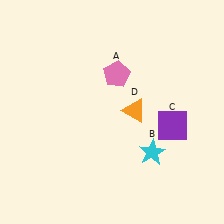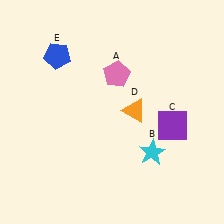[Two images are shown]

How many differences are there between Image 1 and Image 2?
There is 1 difference between the two images.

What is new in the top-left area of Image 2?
A blue pentagon (E) was added in the top-left area of Image 2.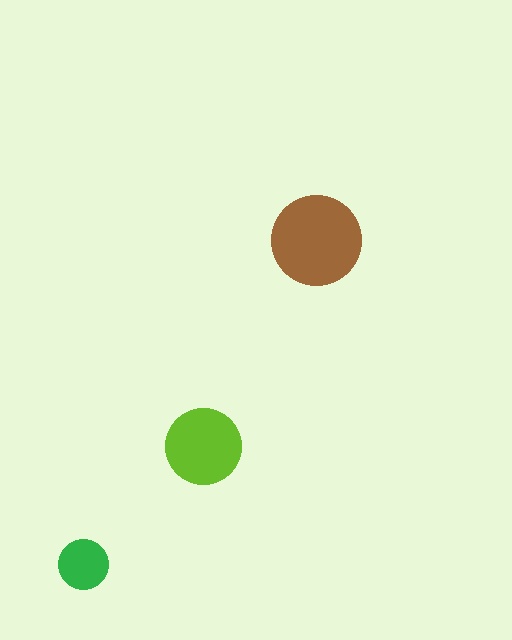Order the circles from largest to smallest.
the brown one, the lime one, the green one.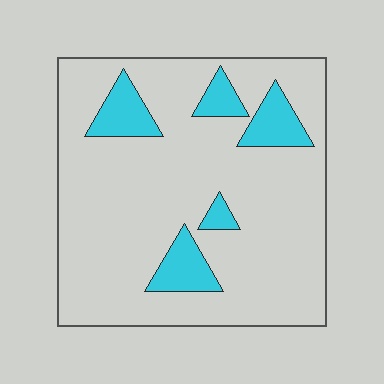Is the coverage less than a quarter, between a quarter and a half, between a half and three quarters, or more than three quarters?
Less than a quarter.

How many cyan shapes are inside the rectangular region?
5.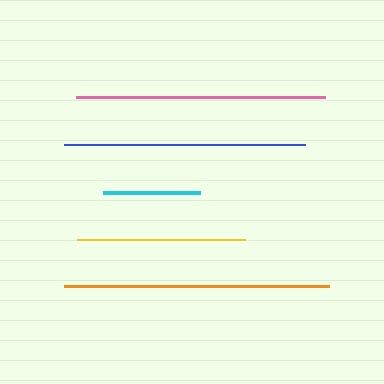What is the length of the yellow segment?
The yellow segment is approximately 169 pixels long.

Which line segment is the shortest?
The cyan line is the shortest at approximately 97 pixels.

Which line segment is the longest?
The orange line is the longest at approximately 265 pixels.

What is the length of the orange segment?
The orange segment is approximately 265 pixels long.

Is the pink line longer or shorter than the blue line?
The pink line is longer than the blue line.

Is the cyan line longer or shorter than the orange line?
The orange line is longer than the cyan line.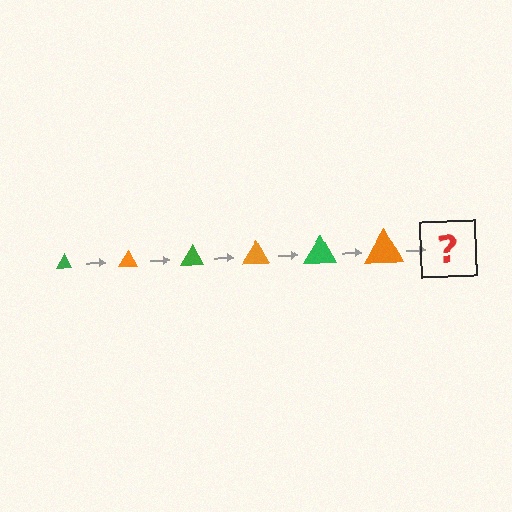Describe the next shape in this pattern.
It should be a green triangle, larger than the previous one.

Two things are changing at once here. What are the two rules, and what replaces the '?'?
The two rules are that the triangle grows larger each step and the color cycles through green and orange. The '?' should be a green triangle, larger than the previous one.